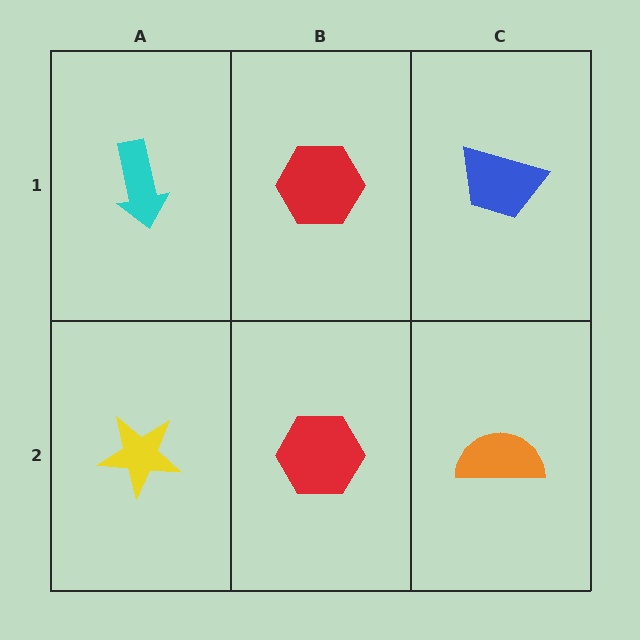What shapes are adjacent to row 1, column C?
An orange semicircle (row 2, column C), a red hexagon (row 1, column B).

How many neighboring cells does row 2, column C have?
2.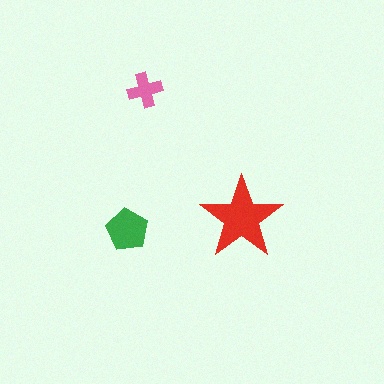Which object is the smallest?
The pink cross.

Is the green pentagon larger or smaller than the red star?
Smaller.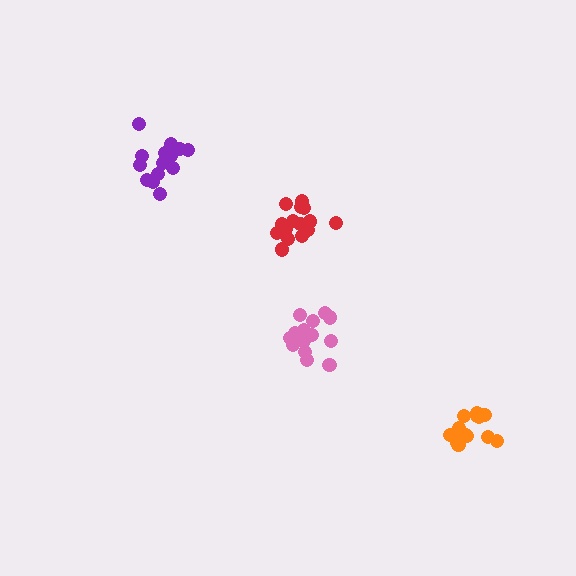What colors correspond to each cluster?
The clusters are colored: pink, orange, purple, red.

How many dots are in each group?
Group 1: 16 dots, Group 2: 14 dots, Group 3: 14 dots, Group 4: 15 dots (59 total).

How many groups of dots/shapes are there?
There are 4 groups.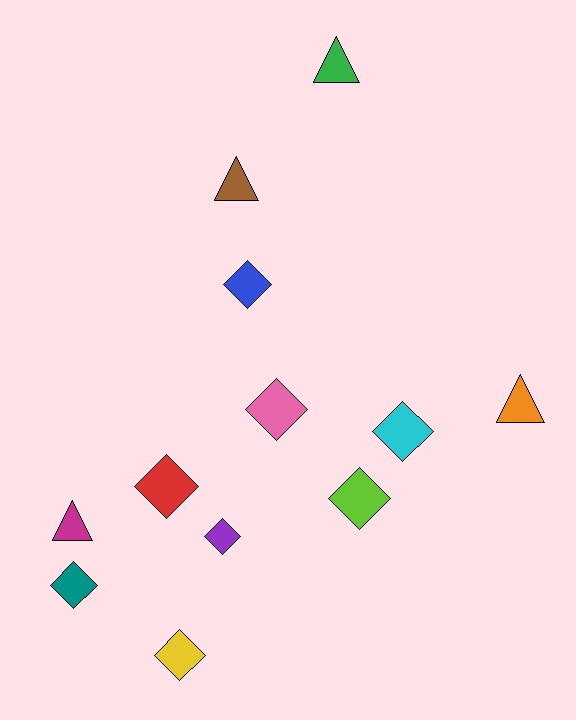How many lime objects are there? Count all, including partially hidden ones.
There is 1 lime object.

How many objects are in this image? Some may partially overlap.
There are 12 objects.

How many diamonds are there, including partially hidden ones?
There are 8 diamonds.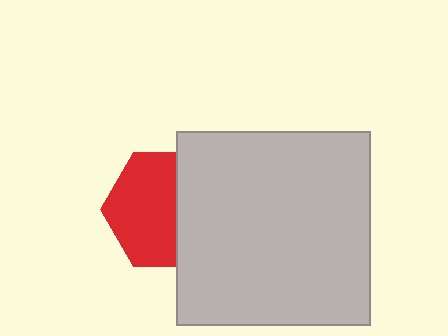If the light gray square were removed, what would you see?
You would see the complete red hexagon.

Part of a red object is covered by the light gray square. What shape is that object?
It is a hexagon.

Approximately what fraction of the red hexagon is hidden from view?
Roughly 40% of the red hexagon is hidden behind the light gray square.